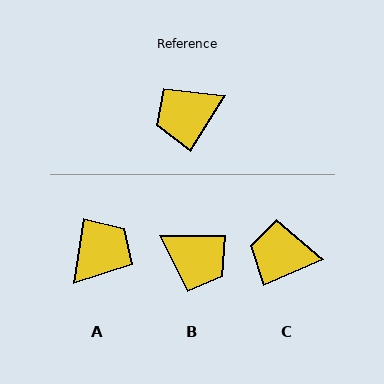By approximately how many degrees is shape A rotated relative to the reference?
Approximately 156 degrees clockwise.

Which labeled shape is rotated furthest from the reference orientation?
A, about 156 degrees away.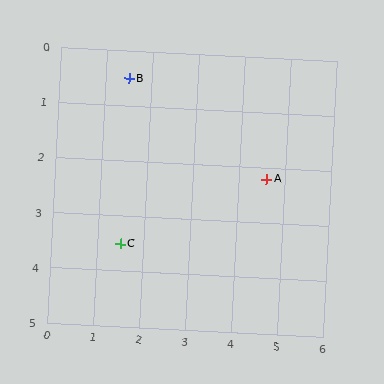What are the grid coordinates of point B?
Point B is at approximately (1.5, 0.5).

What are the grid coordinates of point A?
Point A is at approximately (4.6, 2.2).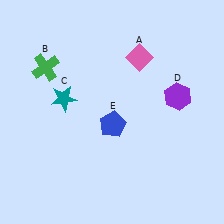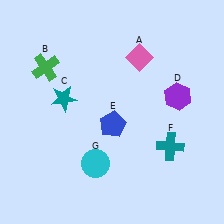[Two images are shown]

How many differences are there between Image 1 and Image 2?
There are 2 differences between the two images.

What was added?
A teal cross (F), a cyan circle (G) were added in Image 2.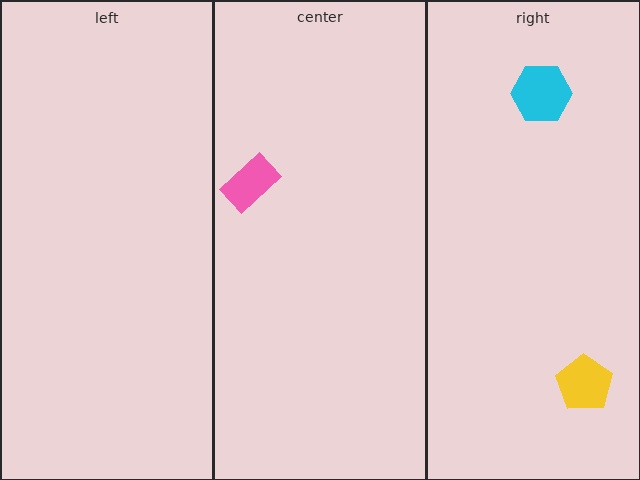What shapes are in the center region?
The pink rectangle.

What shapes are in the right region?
The cyan hexagon, the yellow pentagon.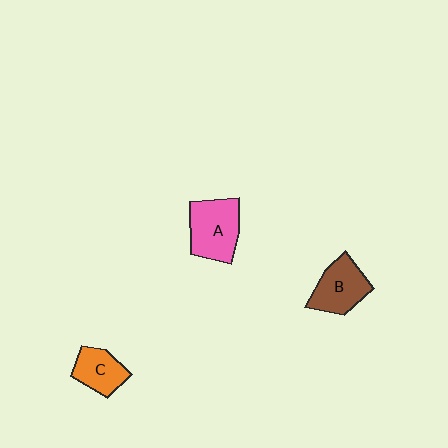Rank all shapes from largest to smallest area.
From largest to smallest: A (pink), B (brown), C (orange).